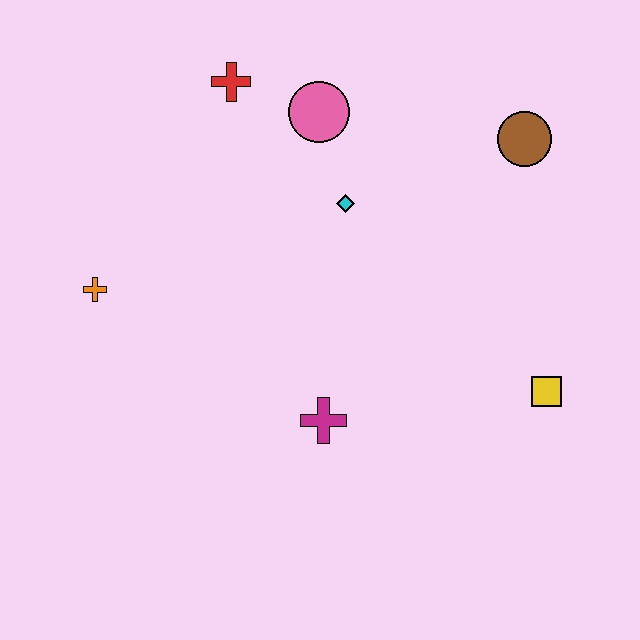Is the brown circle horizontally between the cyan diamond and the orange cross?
No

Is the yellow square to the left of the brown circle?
No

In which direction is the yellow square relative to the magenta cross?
The yellow square is to the right of the magenta cross.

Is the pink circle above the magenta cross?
Yes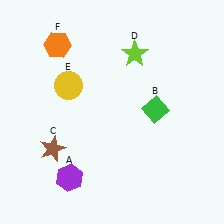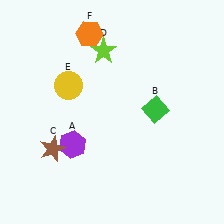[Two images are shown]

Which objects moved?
The objects that moved are: the purple hexagon (A), the lime star (D), the orange hexagon (F).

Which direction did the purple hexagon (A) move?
The purple hexagon (A) moved up.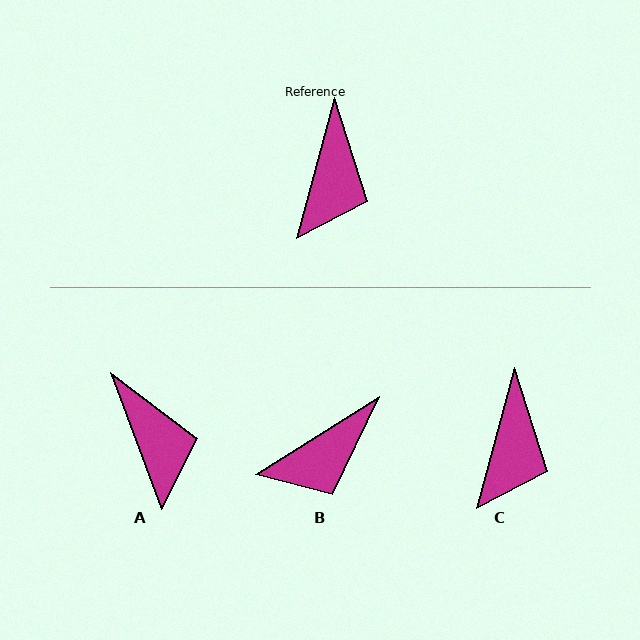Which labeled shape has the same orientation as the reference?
C.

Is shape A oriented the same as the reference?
No, it is off by about 35 degrees.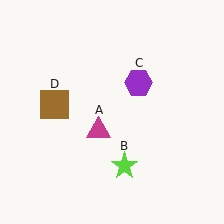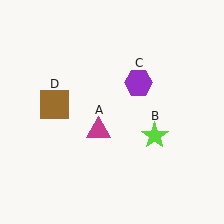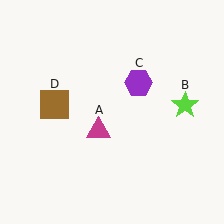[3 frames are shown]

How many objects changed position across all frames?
1 object changed position: lime star (object B).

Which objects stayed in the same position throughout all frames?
Magenta triangle (object A) and purple hexagon (object C) and brown square (object D) remained stationary.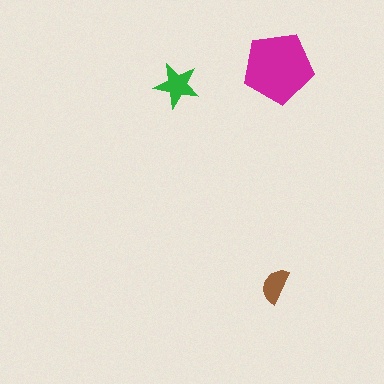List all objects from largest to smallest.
The magenta pentagon, the green star, the brown semicircle.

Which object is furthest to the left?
The green star is leftmost.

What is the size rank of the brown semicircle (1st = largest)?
3rd.